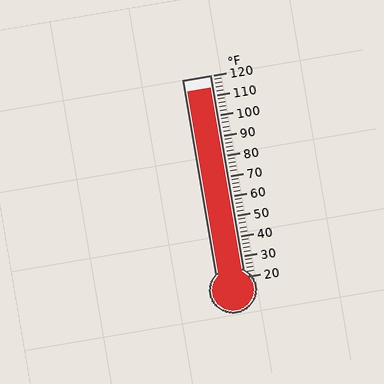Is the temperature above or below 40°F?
The temperature is above 40°F.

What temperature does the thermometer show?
The thermometer shows approximately 114°F.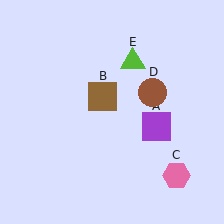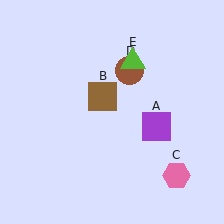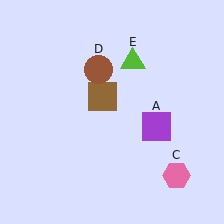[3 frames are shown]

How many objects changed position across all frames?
1 object changed position: brown circle (object D).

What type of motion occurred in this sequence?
The brown circle (object D) rotated counterclockwise around the center of the scene.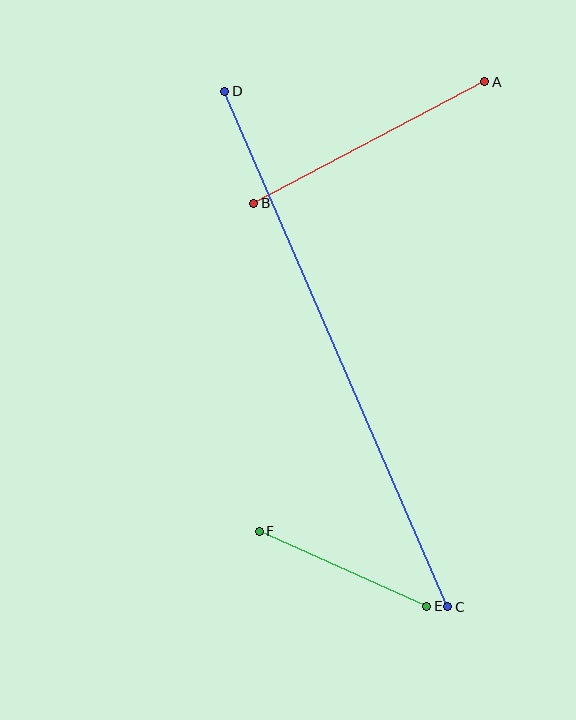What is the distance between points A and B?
The distance is approximately 261 pixels.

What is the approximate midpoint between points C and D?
The midpoint is at approximately (336, 349) pixels.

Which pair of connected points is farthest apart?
Points C and D are farthest apart.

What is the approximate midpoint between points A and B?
The midpoint is at approximately (369, 143) pixels.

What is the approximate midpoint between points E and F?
The midpoint is at approximately (343, 569) pixels.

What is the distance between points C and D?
The distance is approximately 562 pixels.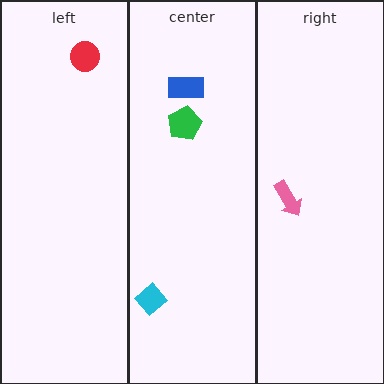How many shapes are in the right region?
1.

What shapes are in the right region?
The pink arrow.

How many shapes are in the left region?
1.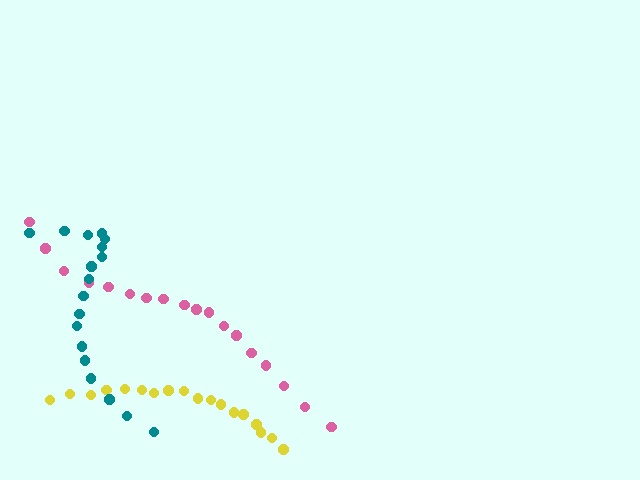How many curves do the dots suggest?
There are 3 distinct paths.